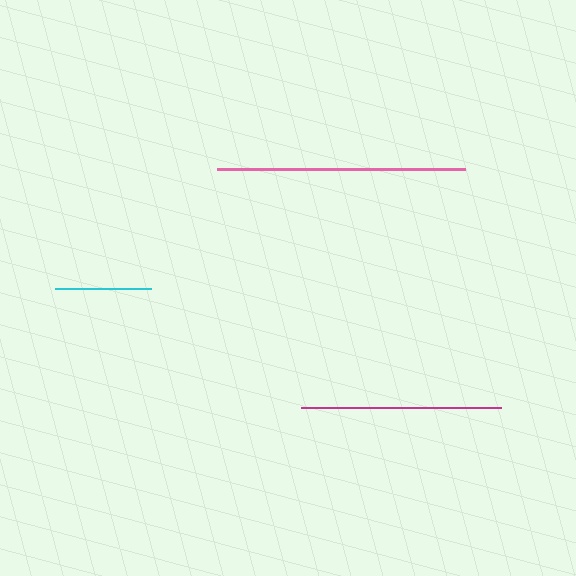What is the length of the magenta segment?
The magenta segment is approximately 199 pixels long.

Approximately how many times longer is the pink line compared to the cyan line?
The pink line is approximately 2.6 times the length of the cyan line.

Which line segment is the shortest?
The cyan line is the shortest at approximately 97 pixels.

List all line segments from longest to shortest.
From longest to shortest: pink, magenta, cyan.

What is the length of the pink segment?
The pink segment is approximately 248 pixels long.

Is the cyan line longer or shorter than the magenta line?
The magenta line is longer than the cyan line.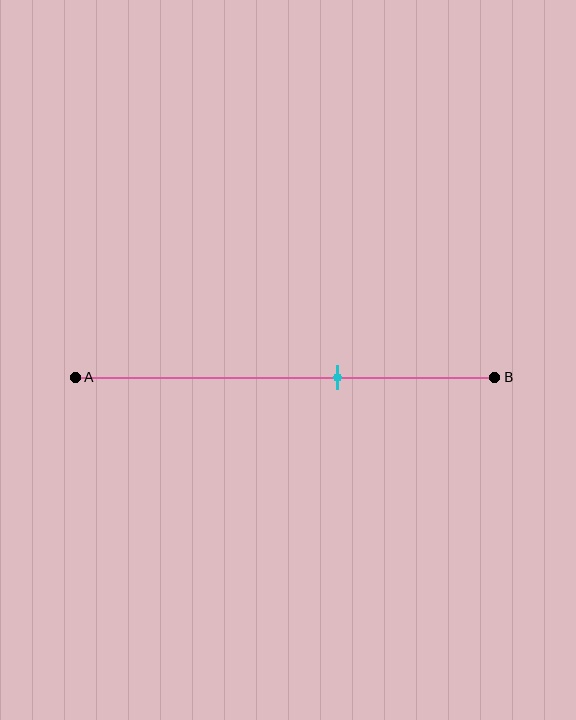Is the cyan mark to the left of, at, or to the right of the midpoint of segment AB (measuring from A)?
The cyan mark is to the right of the midpoint of segment AB.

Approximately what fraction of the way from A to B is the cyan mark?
The cyan mark is approximately 60% of the way from A to B.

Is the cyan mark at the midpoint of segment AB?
No, the mark is at about 60% from A, not at the 50% midpoint.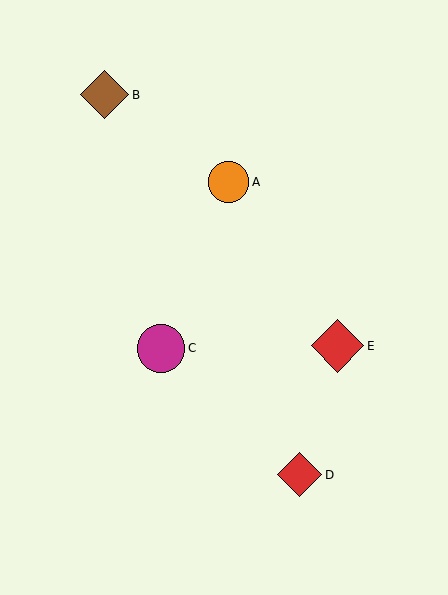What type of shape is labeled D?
Shape D is a red diamond.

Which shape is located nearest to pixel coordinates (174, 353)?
The magenta circle (labeled C) at (161, 348) is nearest to that location.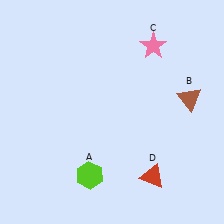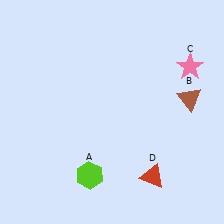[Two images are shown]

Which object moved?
The pink star (C) moved right.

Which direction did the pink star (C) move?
The pink star (C) moved right.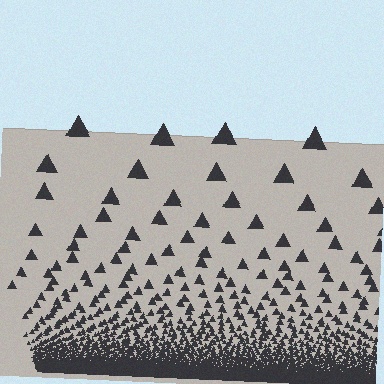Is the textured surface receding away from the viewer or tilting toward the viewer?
The surface appears to tilt toward the viewer. Texture elements get larger and sparser toward the top.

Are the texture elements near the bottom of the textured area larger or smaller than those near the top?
Smaller. The gradient is inverted — elements near the bottom are smaller and denser.